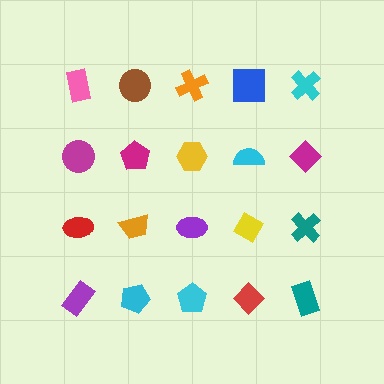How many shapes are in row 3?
5 shapes.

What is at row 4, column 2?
A cyan pentagon.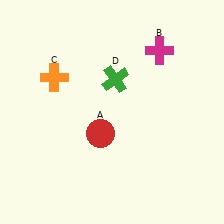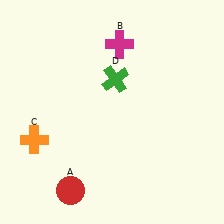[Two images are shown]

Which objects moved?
The objects that moved are: the red circle (A), the magenta cross (B), the orange cross (C).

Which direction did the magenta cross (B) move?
The magenta cross (B) moved left.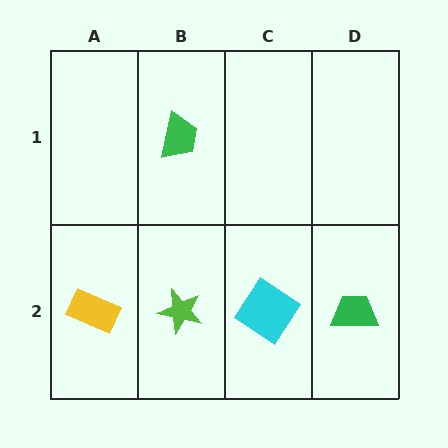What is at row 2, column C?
A cyan diamond.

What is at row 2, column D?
A green trapezoid.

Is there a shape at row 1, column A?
No, that cell is empty.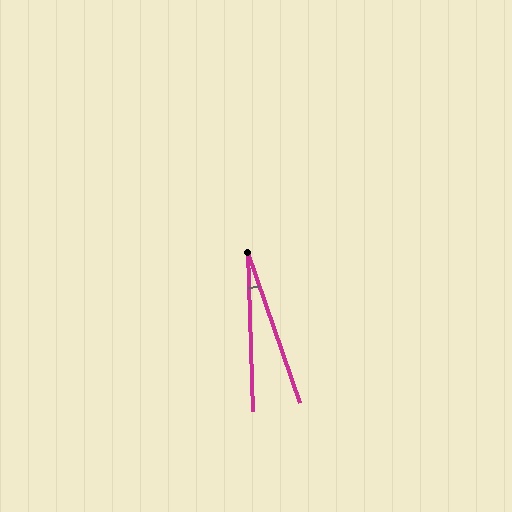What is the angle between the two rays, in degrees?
Approximately 18 degrees.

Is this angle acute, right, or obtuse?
It is acute.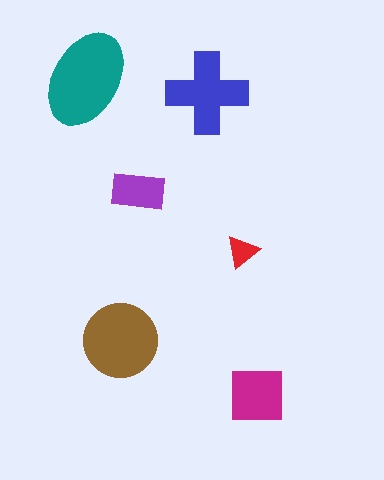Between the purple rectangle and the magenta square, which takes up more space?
The magenta square.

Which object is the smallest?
The red triangle.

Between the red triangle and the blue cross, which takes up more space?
The blue cross.